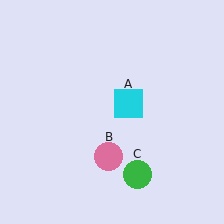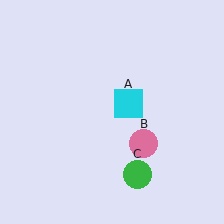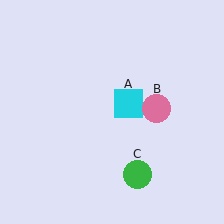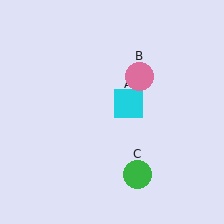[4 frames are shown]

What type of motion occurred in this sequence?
The pink circle (object B) rotated counterclockwise around the center of the scene.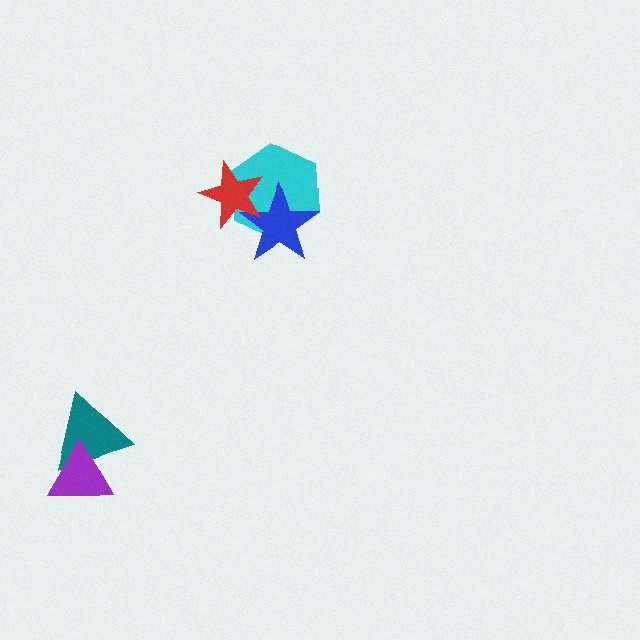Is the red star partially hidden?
No, no other shape covers it.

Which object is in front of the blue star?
The red star is in front of the blue star.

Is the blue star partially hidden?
Yes, it is partially covered by another shape.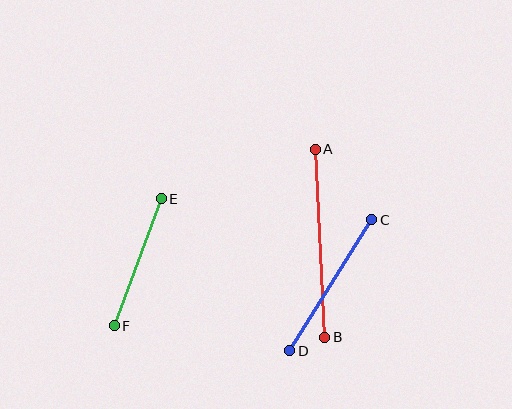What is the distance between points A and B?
The distance is approximately 188 pixels.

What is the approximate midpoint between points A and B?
The midpoint is at approximately (320, 243) pixels.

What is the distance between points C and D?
The distance is approximately 154 pixels.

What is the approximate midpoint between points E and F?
The midpoint is at approximately (138, 262) pixels.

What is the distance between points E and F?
The distance is approximately 135 pixels.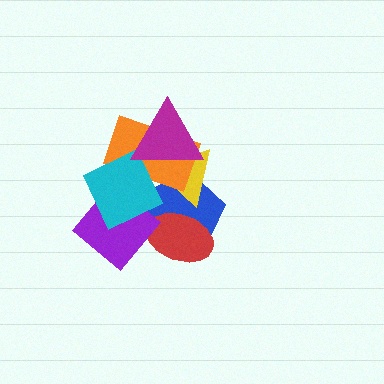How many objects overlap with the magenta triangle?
4 objects overlap with the magenta triangle.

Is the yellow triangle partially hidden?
Yes, it is partially covered by another shape.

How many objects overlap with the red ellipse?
2 objects overlap with the red ellipse.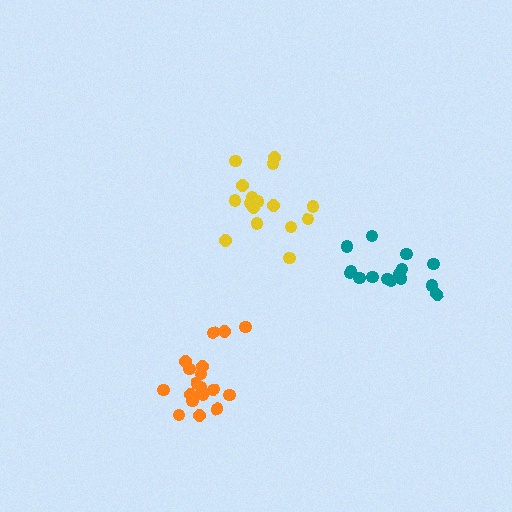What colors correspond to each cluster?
The clusters are colored: teal, orange, yellow.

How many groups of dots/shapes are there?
There are 3 groups.